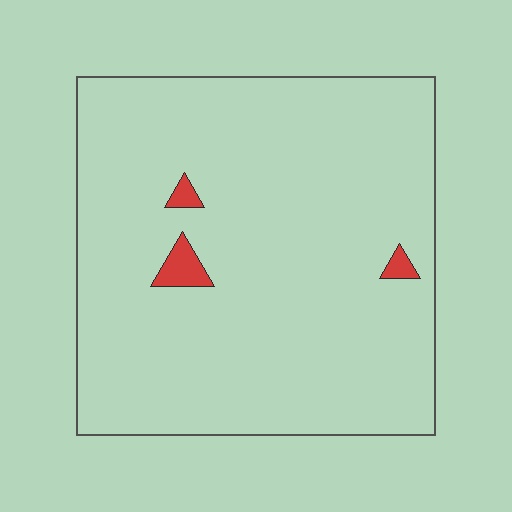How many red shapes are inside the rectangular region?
3.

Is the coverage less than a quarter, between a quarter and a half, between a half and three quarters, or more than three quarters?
Less than a quarter.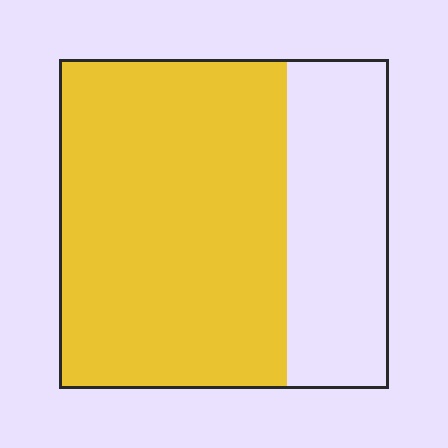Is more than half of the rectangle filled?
Yes.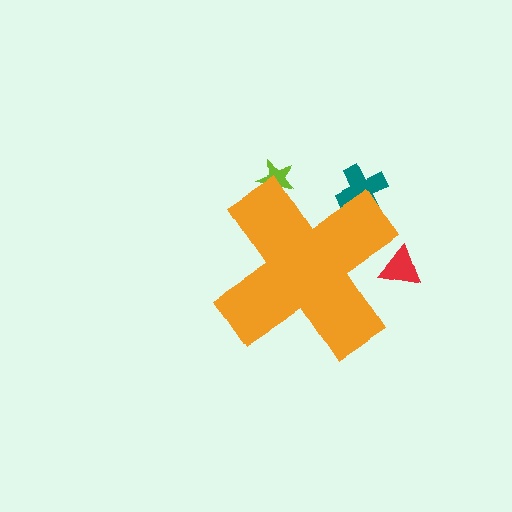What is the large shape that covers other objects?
An orange cross.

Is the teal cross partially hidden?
Yes, the teal cross is partially hidden behind the orange cross.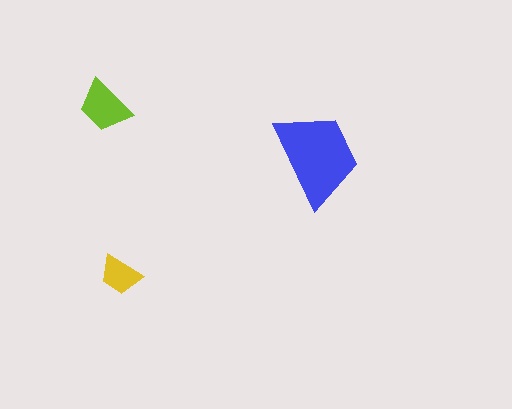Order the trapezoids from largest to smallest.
the blue one, the lime one, the yellow one.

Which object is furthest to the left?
The lime trapezoid is leftmost.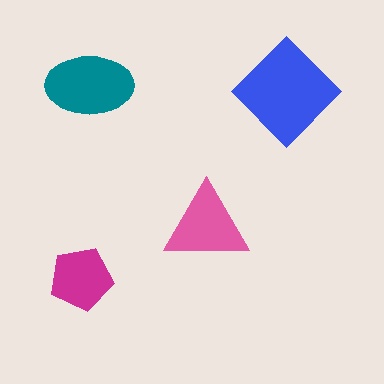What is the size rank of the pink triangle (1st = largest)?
3rd.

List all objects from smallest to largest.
The magenta pentagon, the pink triangle, the teal ellipse, the blue diamond.